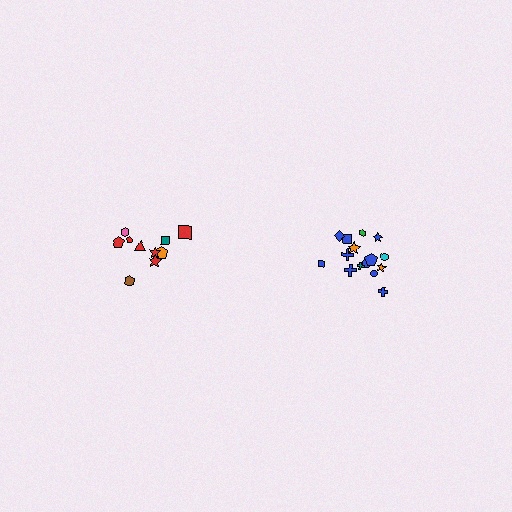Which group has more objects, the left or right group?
The right group.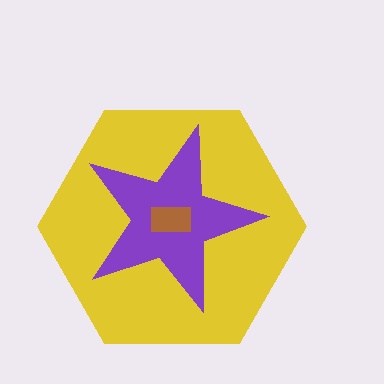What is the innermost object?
The brown rectangle.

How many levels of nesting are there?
3.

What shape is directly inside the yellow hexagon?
The purple star.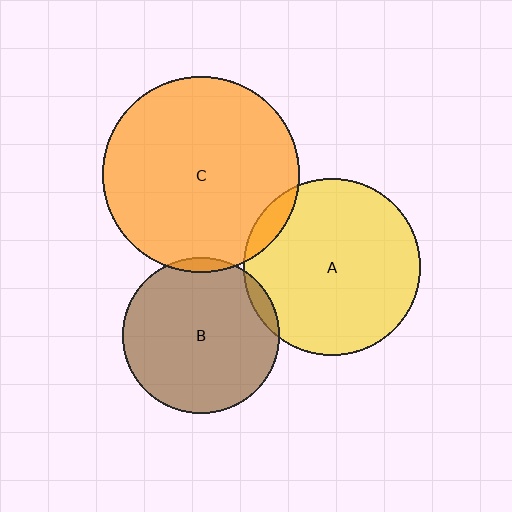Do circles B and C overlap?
Yes.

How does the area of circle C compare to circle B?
Approximately 1.6 times.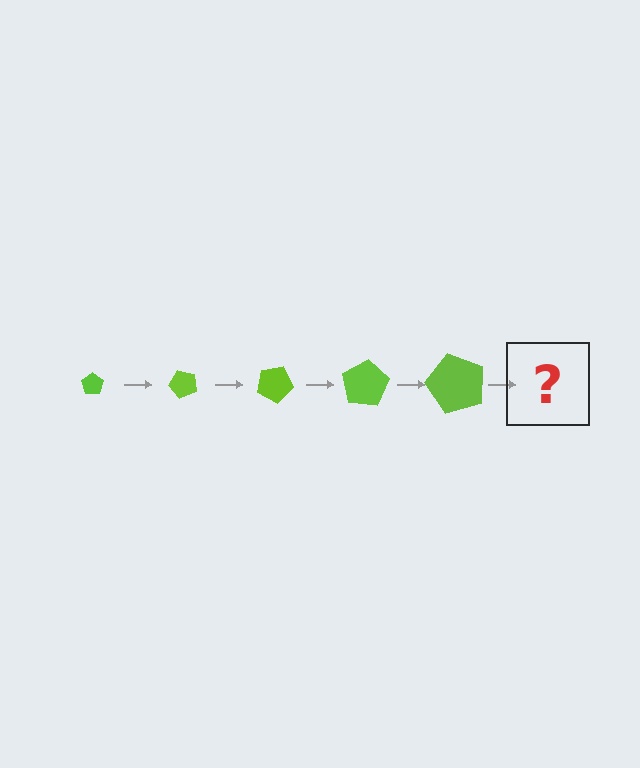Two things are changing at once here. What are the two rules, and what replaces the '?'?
The two rules are that the pentagon grows larger each step and it rotates 50 degrees each step. The '?' should be a pentagon, larger than the previous one and rotated 250 degrees from the start.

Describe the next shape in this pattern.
It should be a pentagon, larger than the previous one and rotated 250 degrees from the start.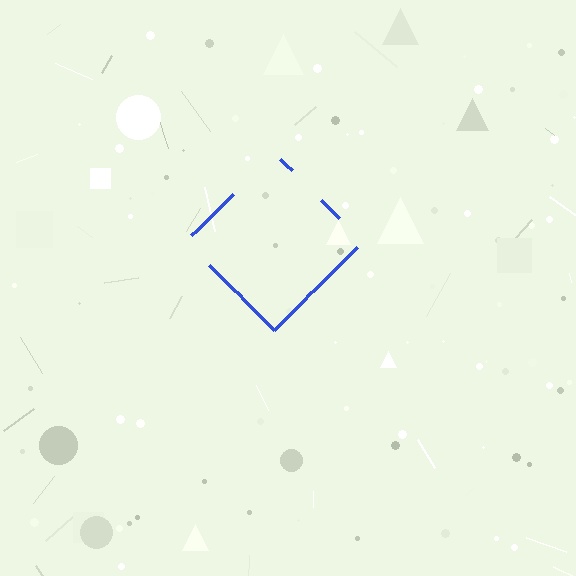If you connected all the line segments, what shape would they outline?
They would outline a diamond.